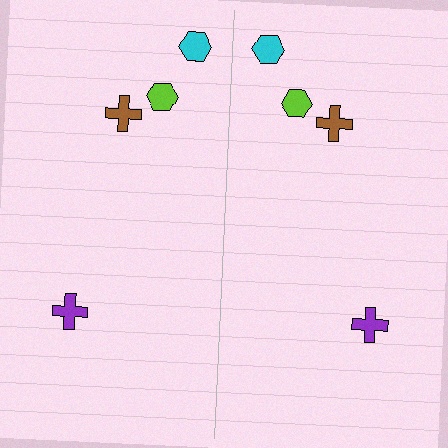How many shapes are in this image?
There are 8 shapes in this image.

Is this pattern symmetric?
Yes, this pattern has bilateral (reflection) symmetry.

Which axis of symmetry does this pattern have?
The pattern has a vertical axis of symmetry running through the center of the image.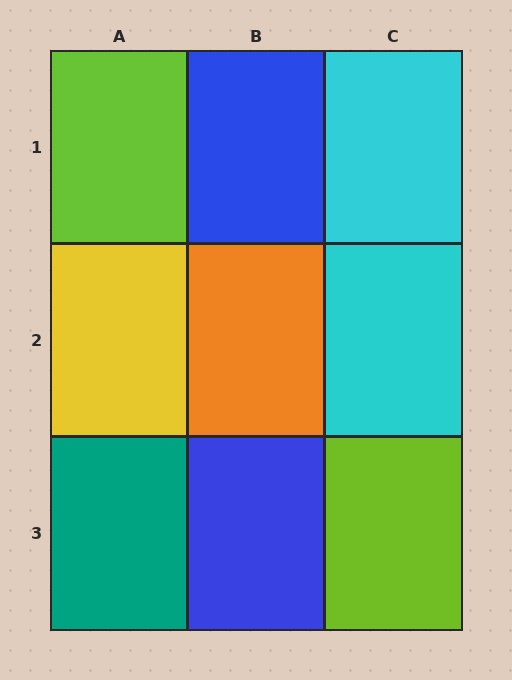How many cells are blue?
2 cells are blue.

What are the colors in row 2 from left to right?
Yellow, orange, cyan.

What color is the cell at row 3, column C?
Lime.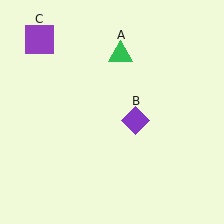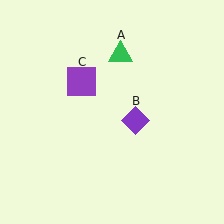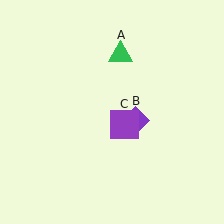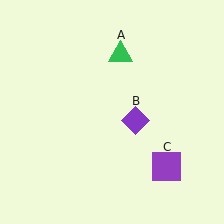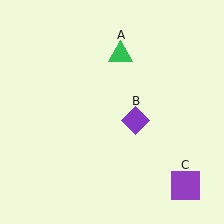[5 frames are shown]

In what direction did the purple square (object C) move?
The purple square (object C) moved down and to the right.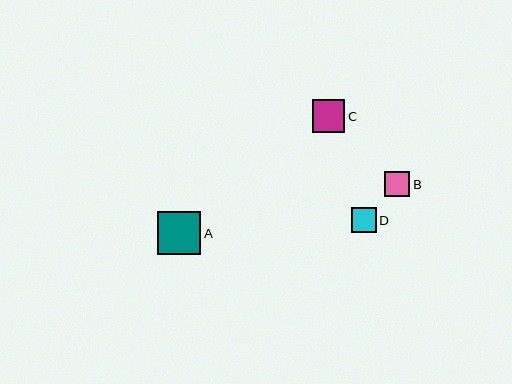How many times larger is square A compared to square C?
Square A is approximately 1.3 times the size of square C.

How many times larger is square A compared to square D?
Square A is approximately 1.7 times the size of square D.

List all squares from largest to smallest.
From largest to smallest: A, C, B, D.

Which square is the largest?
Square A is the largest with a size of approximately 43 pixels.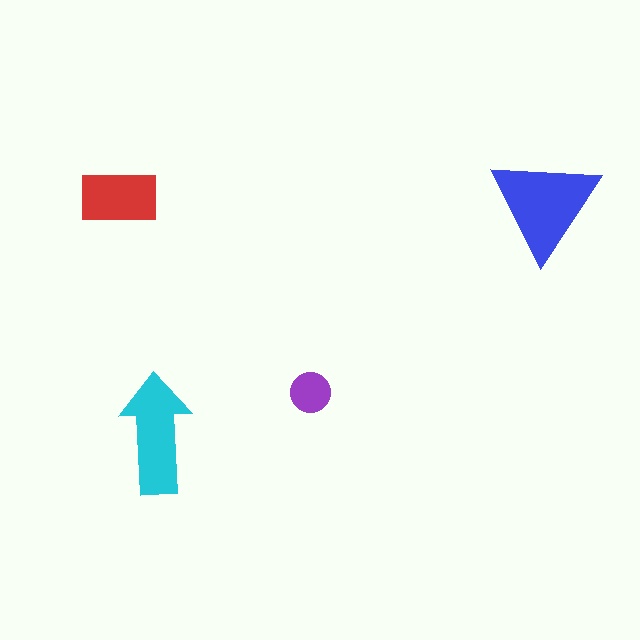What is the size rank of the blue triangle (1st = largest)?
1st.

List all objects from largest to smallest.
The blue triangle, the cyan arrow, the red rectangle, the purple circle.